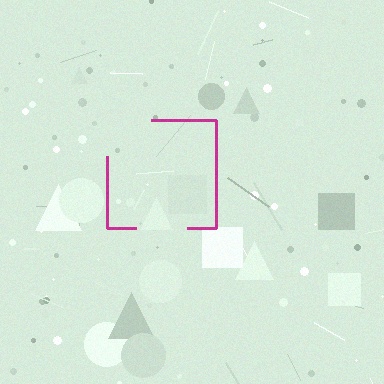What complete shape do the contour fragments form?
The contour fragments form a square.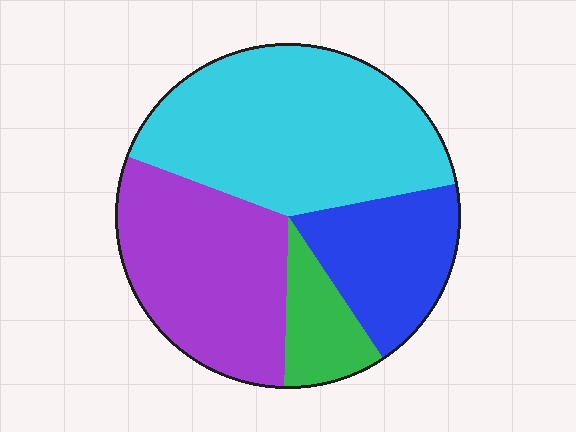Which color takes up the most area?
Cyan, at roughly 40%.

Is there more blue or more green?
Blue.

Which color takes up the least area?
Green, at roughly 10%.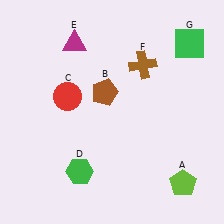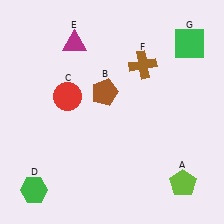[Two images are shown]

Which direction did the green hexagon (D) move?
The green hexagon (D) moved left.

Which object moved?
The green hexagon (D) moved left.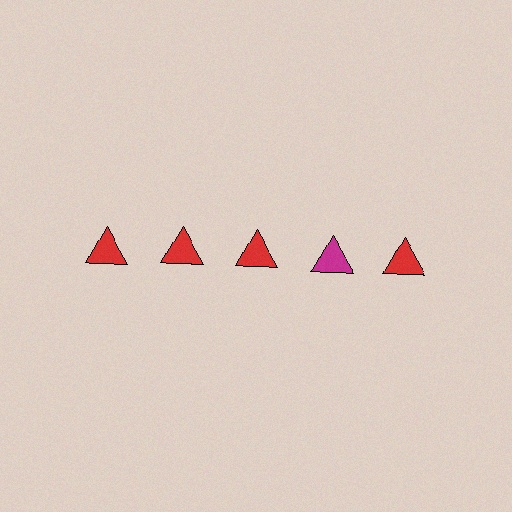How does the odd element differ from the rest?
It has a different color: magenta instead of red.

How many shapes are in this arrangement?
There are 5 shapes arranged in a grid pattern.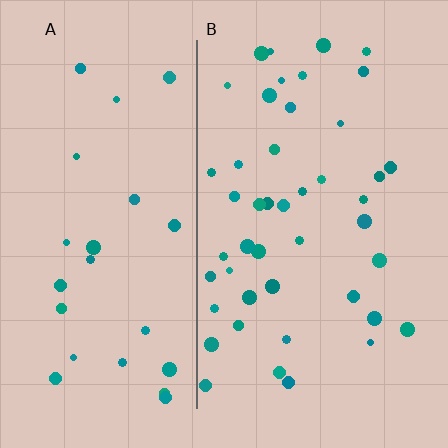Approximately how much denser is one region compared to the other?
Approximately 1.8× — region B over region A.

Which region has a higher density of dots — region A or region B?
B (the right).